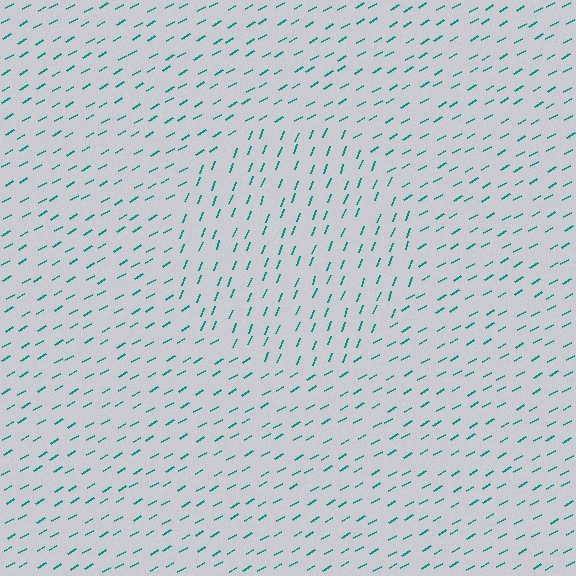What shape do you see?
I see a circle.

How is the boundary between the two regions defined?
The boundary is defined purely by a change in line orientation (approximately 39 degrees difference). All lines are the same color and thickness.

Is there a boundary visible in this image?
Yes, there is a texture boundary formed by a change in line orientation.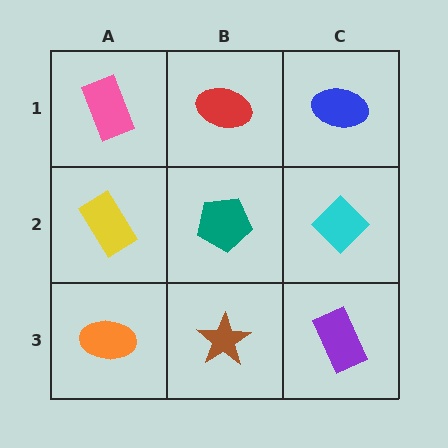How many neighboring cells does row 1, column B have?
3.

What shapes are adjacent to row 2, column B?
A red ellipse (row 1, column B), a brown star (row 3, column B), a yellow rectangle (row 2, column A), a cyan diamond (row 2, column C).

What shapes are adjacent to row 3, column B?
A teal pentagon (row 2, column B), an orange ellipse (row 3, column A), a purple rectangle (row 3, column C).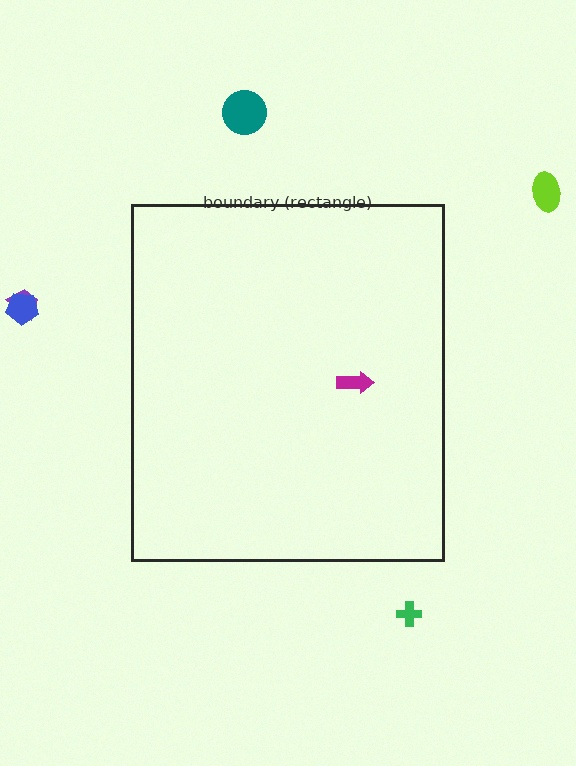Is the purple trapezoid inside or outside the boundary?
Outside.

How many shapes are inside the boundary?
1 inside, 5 outside.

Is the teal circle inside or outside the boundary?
Outside.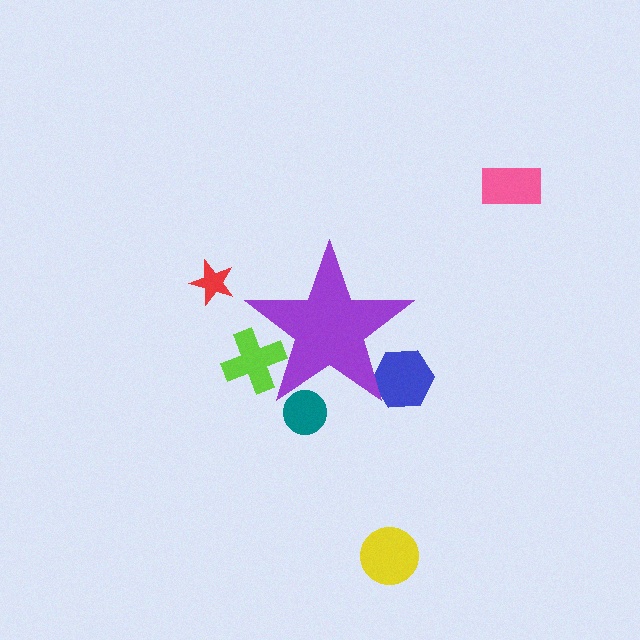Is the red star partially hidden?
No, the red star is fully visible.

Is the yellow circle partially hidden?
No, the yellow circle is fully visible.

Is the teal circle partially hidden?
Yes, the teal circle is partially hidden behind the purple star.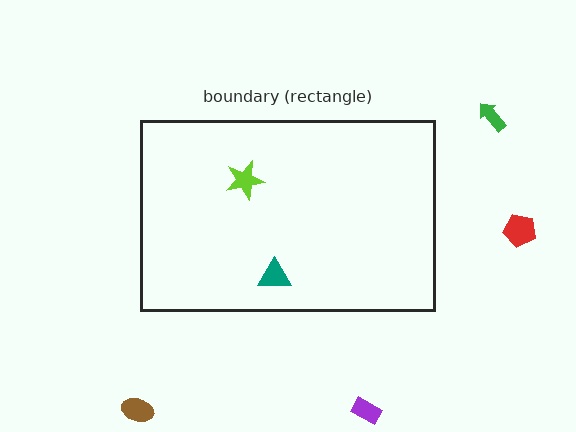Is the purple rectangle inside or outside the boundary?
Outside.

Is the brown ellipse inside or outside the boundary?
Outside.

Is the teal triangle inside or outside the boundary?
Inside.